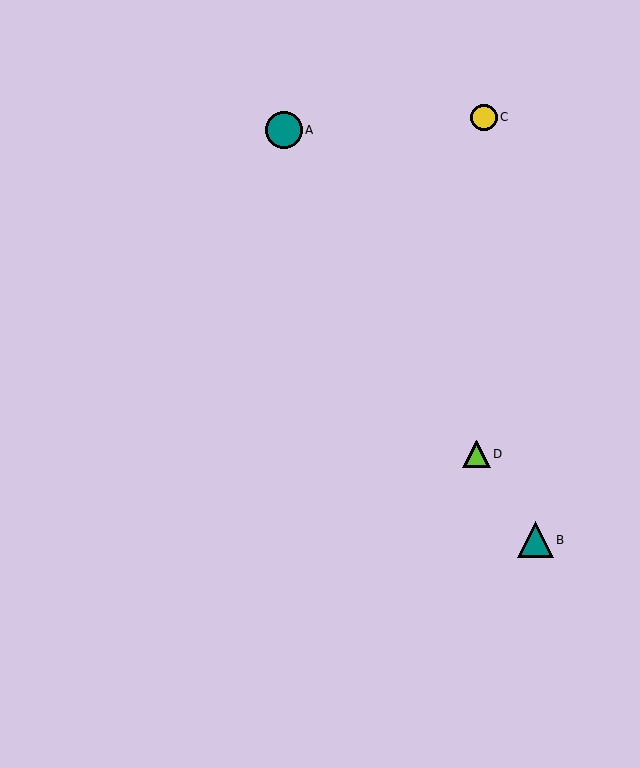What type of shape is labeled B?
Shape B is a teal triangle.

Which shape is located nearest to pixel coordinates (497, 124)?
The yellow circle (labeled C) at (484, 117) is nearest to that location.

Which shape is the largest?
The teal circle (labeled A) is the largest.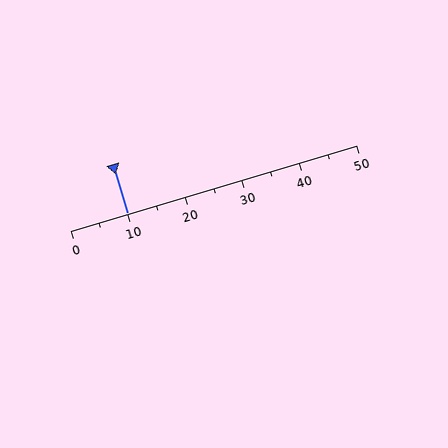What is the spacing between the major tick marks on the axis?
The major ticks are spaced 10 apart.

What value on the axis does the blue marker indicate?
The marker indicates approximately 10.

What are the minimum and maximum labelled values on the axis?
The axis runs from 0 to 50.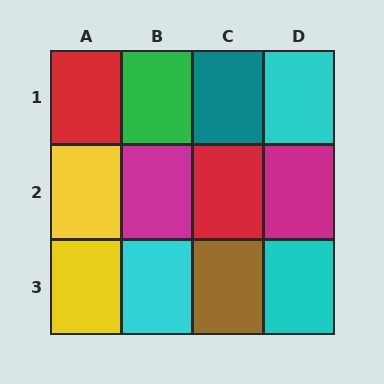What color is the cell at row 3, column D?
Cyan.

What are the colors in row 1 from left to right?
Red, green, teal, cyan.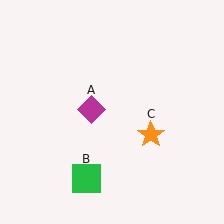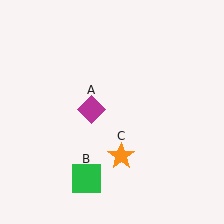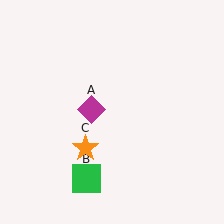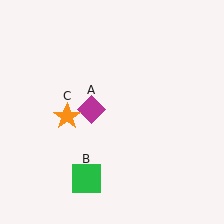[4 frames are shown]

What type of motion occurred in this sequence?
The orange star (object C) rotated clockwise around the center of the scene.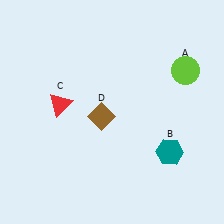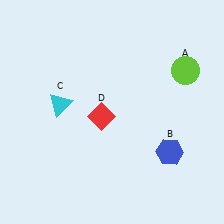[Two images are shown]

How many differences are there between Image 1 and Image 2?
There are 3 differences between the two images.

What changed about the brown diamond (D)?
In Image 1, D is brown. In Image 2, it changed to red.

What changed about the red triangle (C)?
In Image 1, C is red. In Image 2, it changed to cyan.